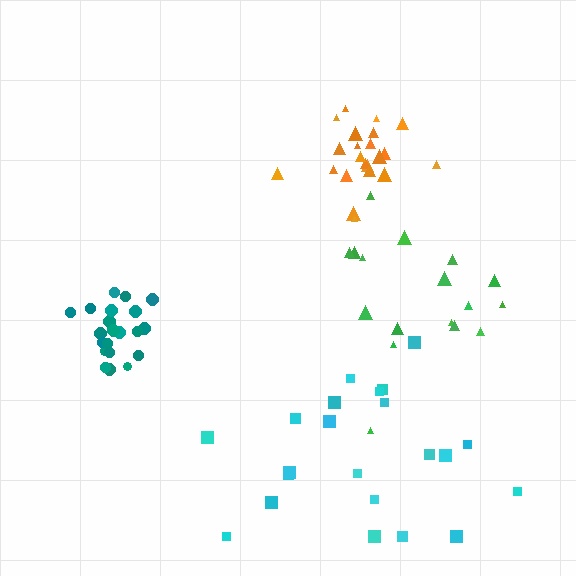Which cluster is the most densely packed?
Teal.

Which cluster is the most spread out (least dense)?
Cyan.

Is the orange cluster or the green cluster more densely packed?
Orange.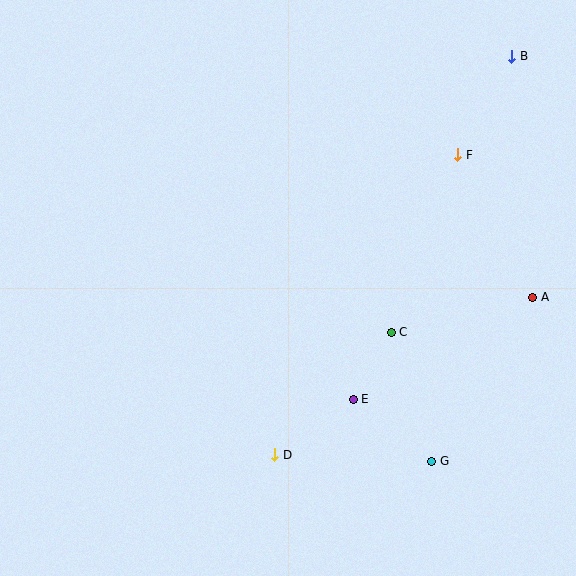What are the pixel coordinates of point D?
Point D is at (275, 455).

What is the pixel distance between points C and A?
The distance between C and A is 146 pixels.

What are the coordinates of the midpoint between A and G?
The midpoint between A and G is at (482, 379).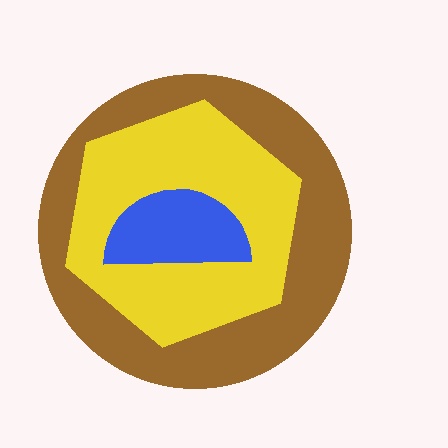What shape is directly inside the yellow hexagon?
The blue semicircle.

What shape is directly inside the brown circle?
The yellow hexagon.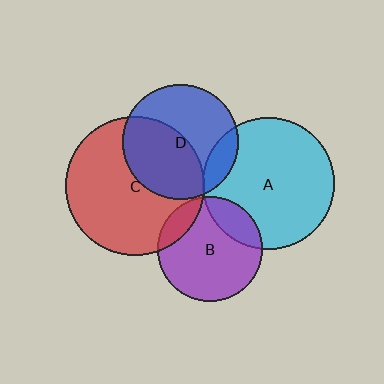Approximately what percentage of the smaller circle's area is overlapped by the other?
Approximately 20%.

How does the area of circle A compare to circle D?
Approximately 1.3 times.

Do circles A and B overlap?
Yes.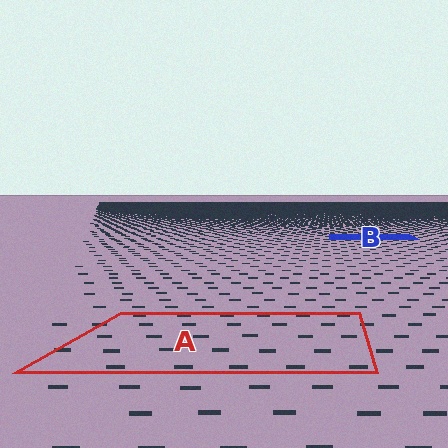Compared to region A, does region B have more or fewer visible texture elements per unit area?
Region B has more texture elements per unit area — they are packed more densely because it is farther away.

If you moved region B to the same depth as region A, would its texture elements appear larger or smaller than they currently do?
They would appear larger. At a closer depth, the same texture elements are projected at a bigger on-screen size.